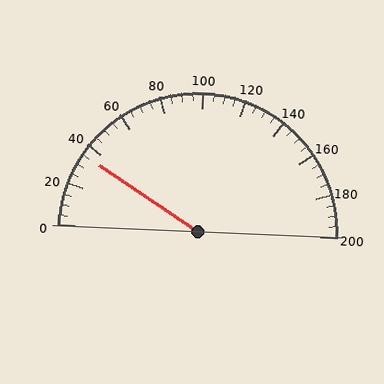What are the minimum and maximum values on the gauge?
The gauge ranges from 0 to 200.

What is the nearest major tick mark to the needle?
The nearest major tick mark is 40.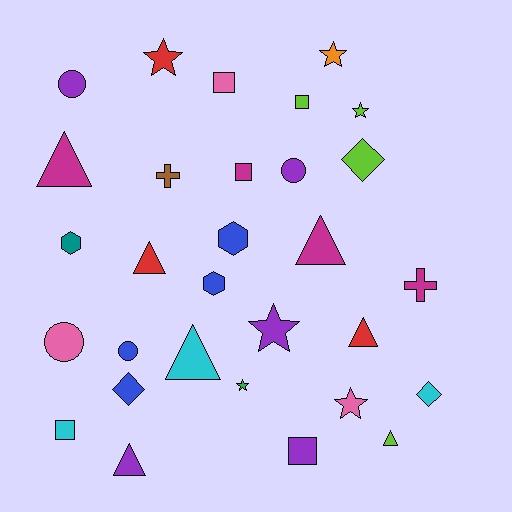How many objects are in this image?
There are 30 objects.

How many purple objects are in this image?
There are 5 purple objects.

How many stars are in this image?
There are 6 stars.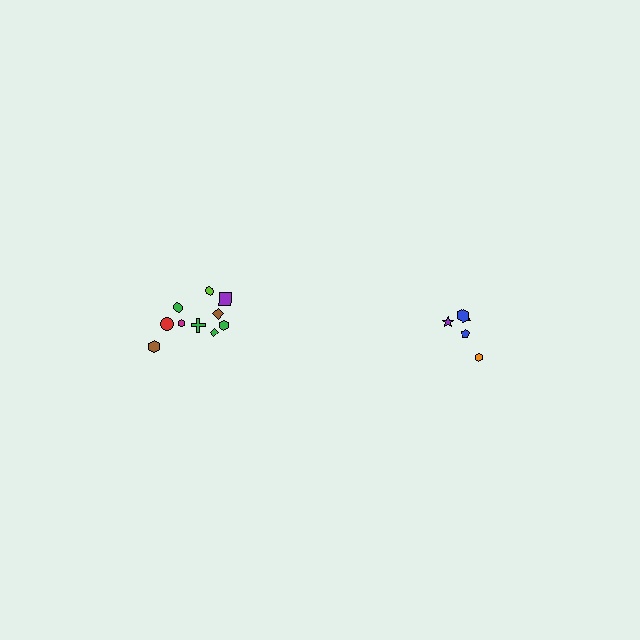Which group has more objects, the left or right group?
The left group.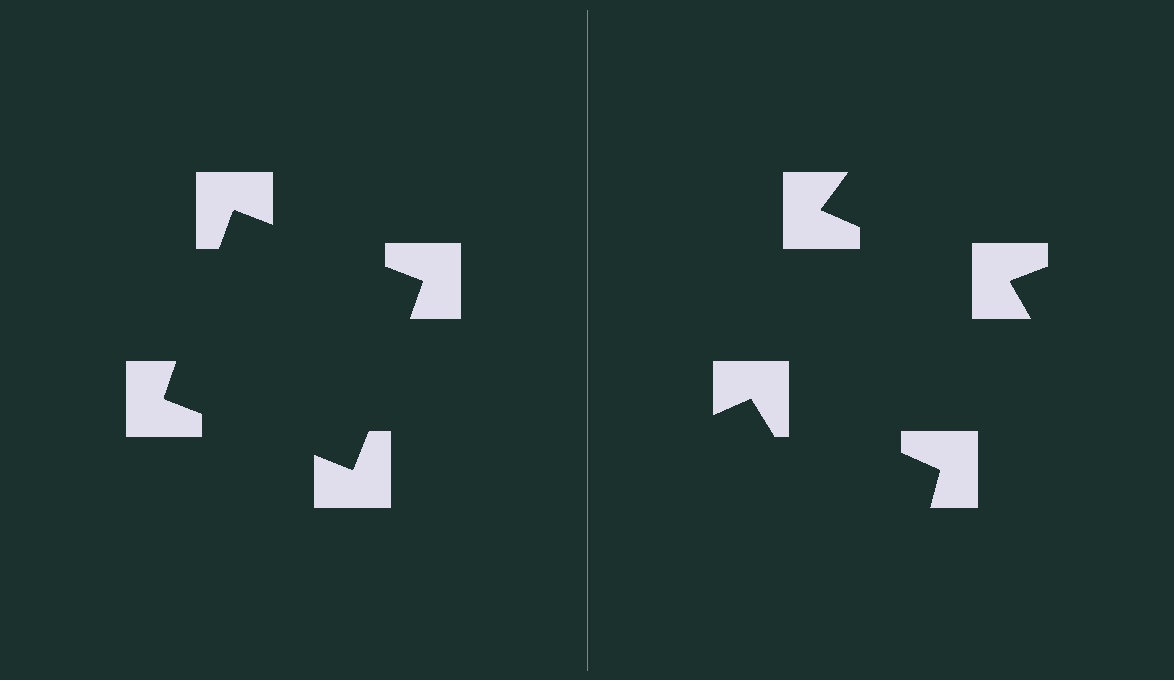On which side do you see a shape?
An illusory square appears on the left side. On the right side the wedge cuts are rotated, so no coherent shape forms.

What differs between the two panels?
The notched squares are positioned identically on both sides; only the wedge orientations differ. On the left they align to a square; on the right they are misaligned.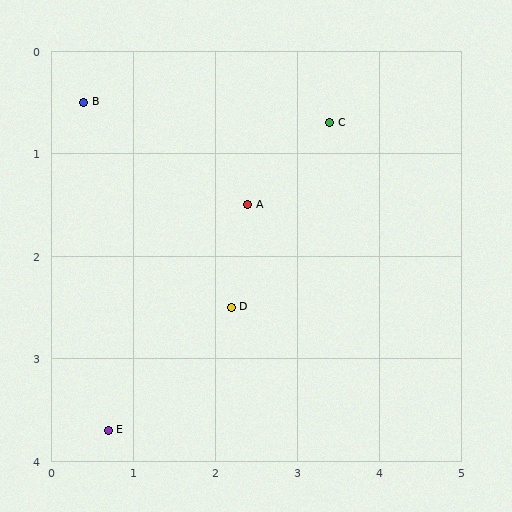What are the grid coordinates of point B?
Point B is at approximately (0.4, 0.5).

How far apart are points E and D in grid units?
Points E and D are about 1.9 grid units apart.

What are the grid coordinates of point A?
Point A is at approximately (2.4, 1.5).